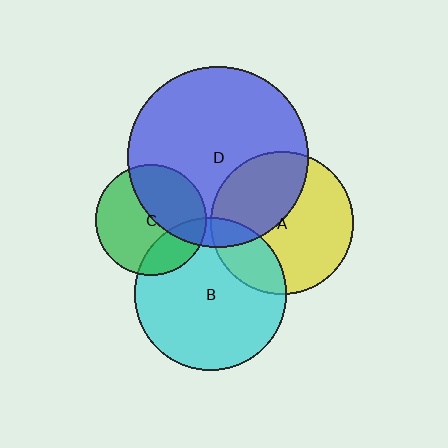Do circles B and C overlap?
Yes.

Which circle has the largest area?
Circle D (blue).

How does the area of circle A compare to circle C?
Approximately 1.7 times.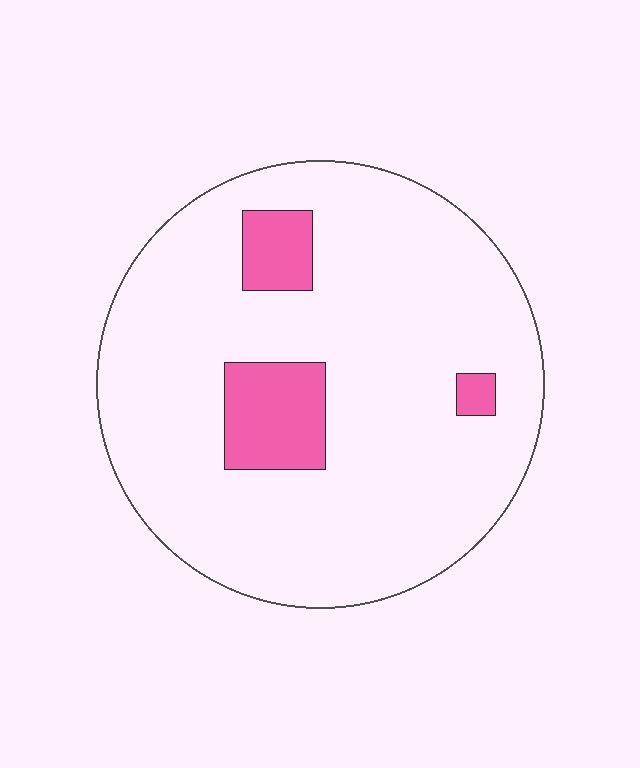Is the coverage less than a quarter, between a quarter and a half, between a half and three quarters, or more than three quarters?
Less than a quarter.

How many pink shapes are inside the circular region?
3.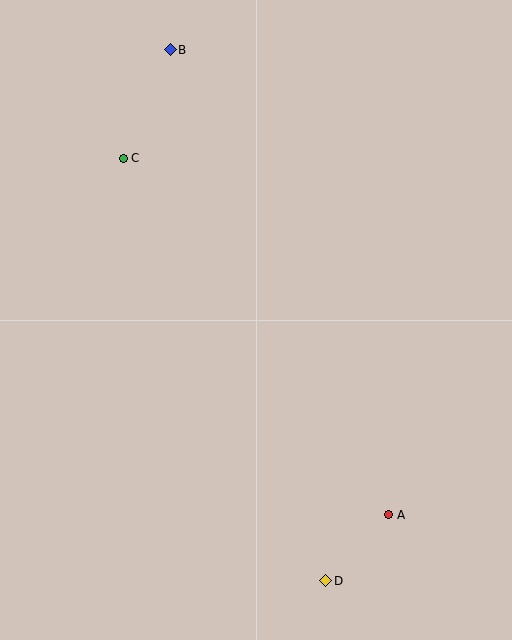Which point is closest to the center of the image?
Point C at (123, 158) is closest to the center.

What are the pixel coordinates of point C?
Point C is at (123, 158).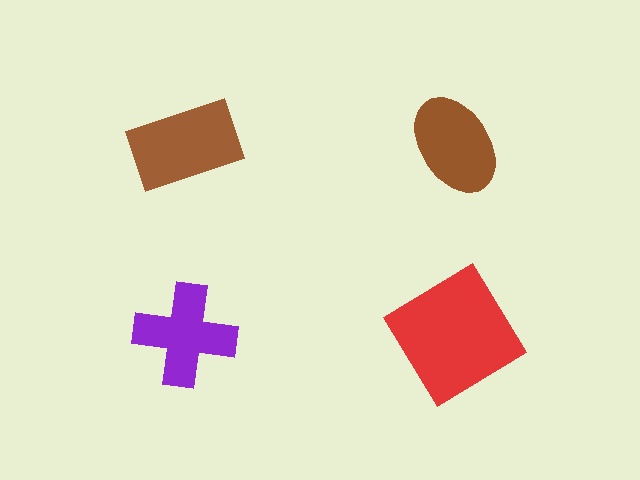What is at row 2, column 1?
A purple cross.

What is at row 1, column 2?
A brown ellipse.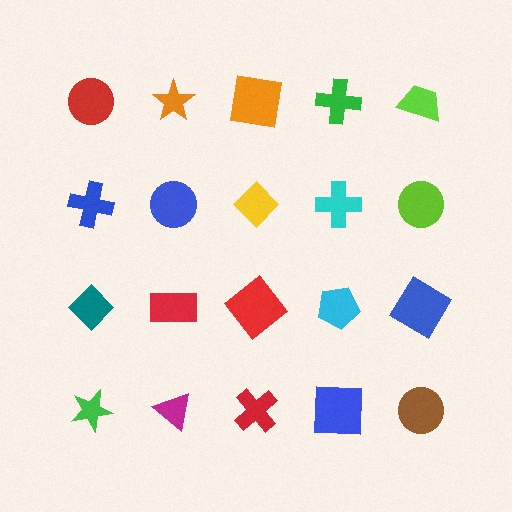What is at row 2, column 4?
A cyan cross.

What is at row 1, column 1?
A red circle.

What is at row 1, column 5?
A lime trapezoid.